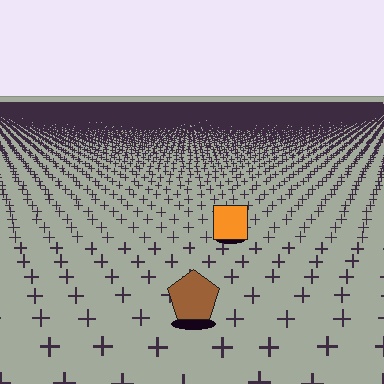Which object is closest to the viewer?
The brown pentagon is closest. The texture marks near it are larger and more spread out.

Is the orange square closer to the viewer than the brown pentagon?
No. The brown pentagon is closer — you can tell from the texture gradient: the ground texture is coarser near it.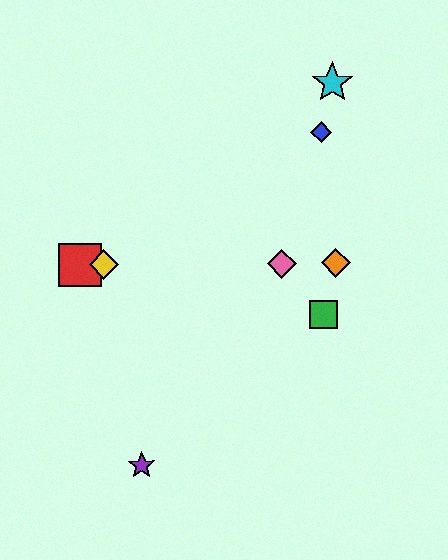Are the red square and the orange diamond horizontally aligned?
Yes, both are at y≈265.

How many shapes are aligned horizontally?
4 shapes (the red square, the yellow diamond, the orange diamond, the pink diamond) are aligned horizontally.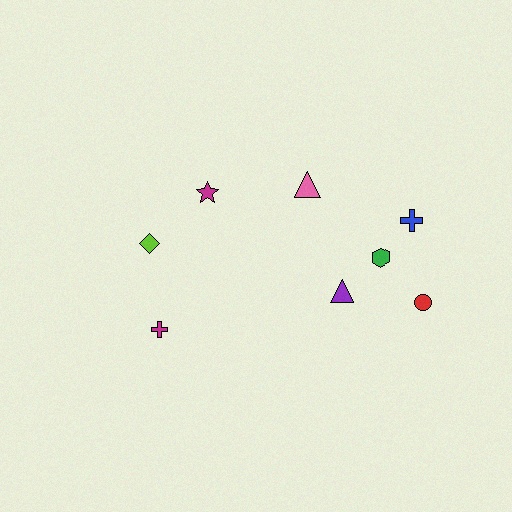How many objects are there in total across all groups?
There are 8 objects.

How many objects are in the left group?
There are 3 objects.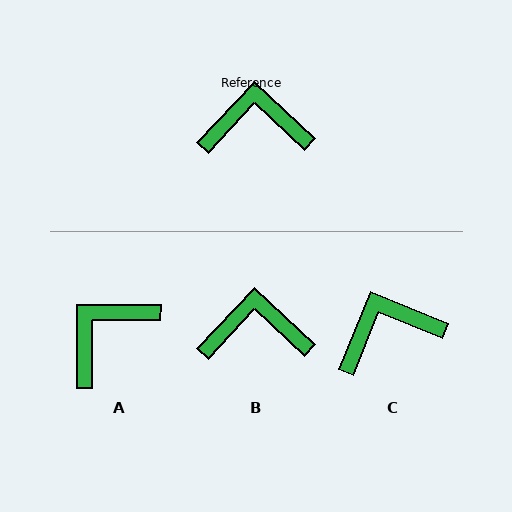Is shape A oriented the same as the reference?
No, it is off by about 43 degrees.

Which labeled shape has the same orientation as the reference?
B.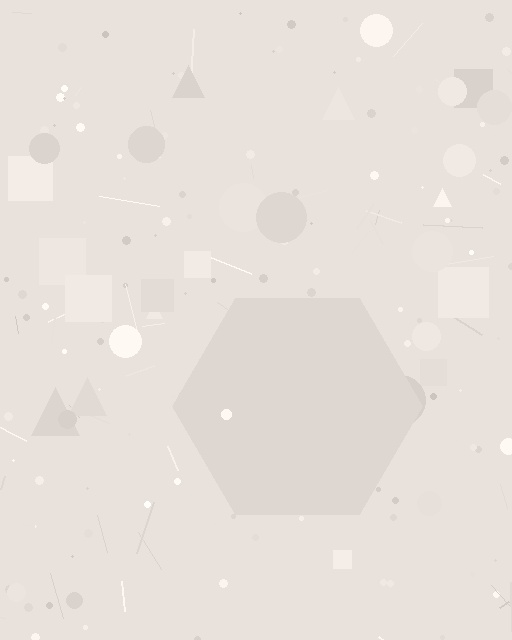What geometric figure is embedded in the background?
A hexagon is embedded in the background.